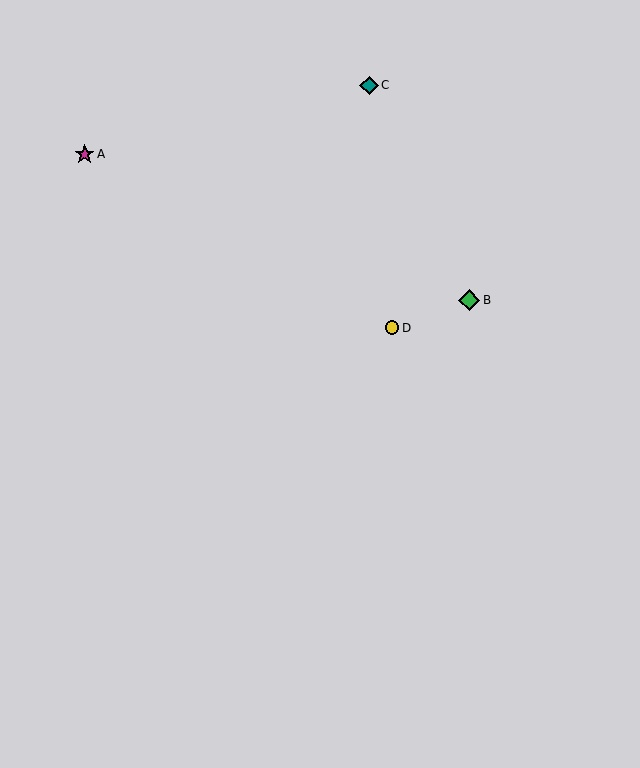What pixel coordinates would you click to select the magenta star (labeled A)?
Click at (85, 154) to select the magenta star A.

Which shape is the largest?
The green diamond (labeled B) is the largest.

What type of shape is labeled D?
Shape D is a yellow circle.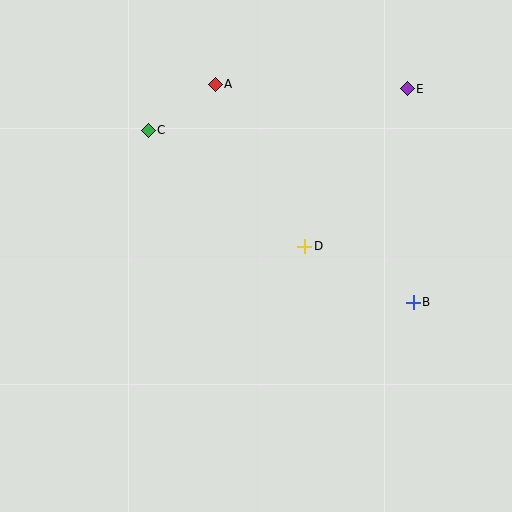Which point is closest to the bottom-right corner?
Point B is closest to the bottom-right corner.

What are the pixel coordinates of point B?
Point B is at (413, 302).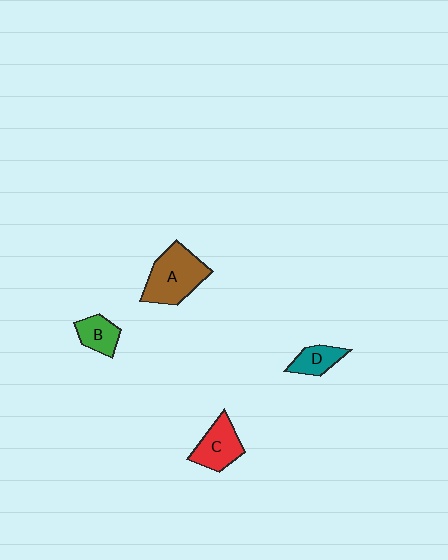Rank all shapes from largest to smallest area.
From largest to smallest: A (brown), C (red), B (green), D (teal).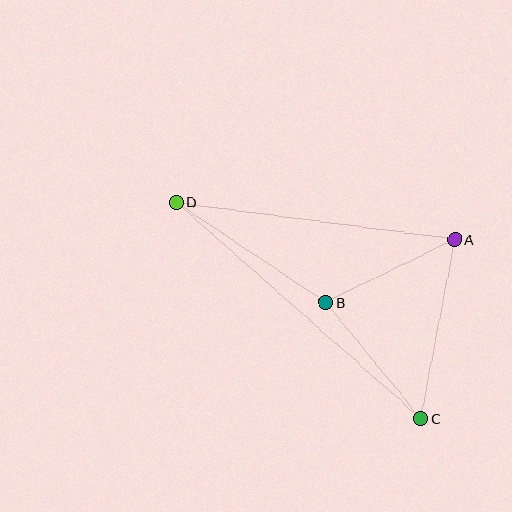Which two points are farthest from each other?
Points C and D are farthest from each other.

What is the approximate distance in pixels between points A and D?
The distance between A and D is approximately 281 pixels.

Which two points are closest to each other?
Points A and B are closest to each other.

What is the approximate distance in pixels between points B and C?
The distance between B and C is approximately 150 pixels.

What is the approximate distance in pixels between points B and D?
The distance between B and D is approximately 180 pixels.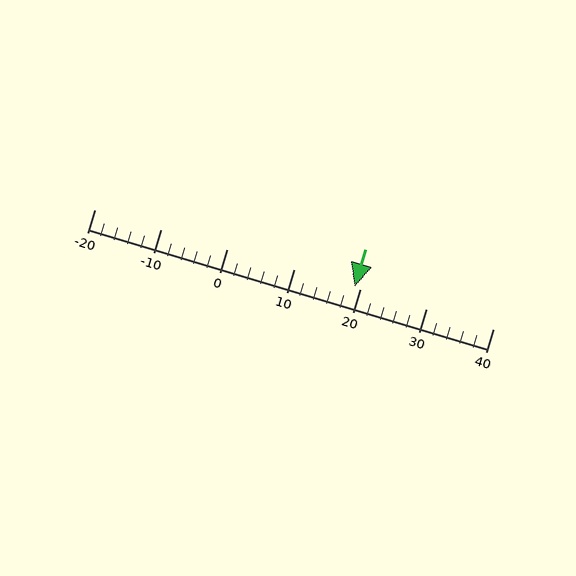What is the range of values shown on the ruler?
The ruler shows values from -20 to 40.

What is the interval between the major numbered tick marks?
The major tick marks are spaced 10 units apart.